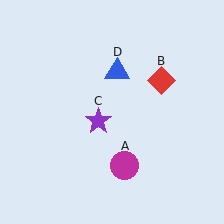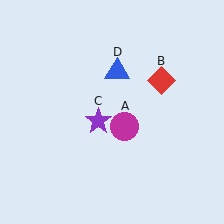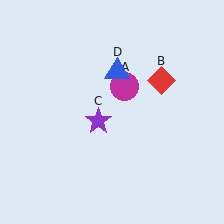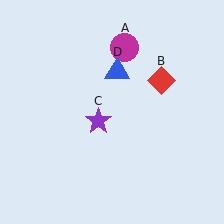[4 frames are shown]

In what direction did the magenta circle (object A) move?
The magenta circle (object A) moved up.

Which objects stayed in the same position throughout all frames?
Red diamond (object B) and purple star (object C) and blue triangle (object D) remained stationary.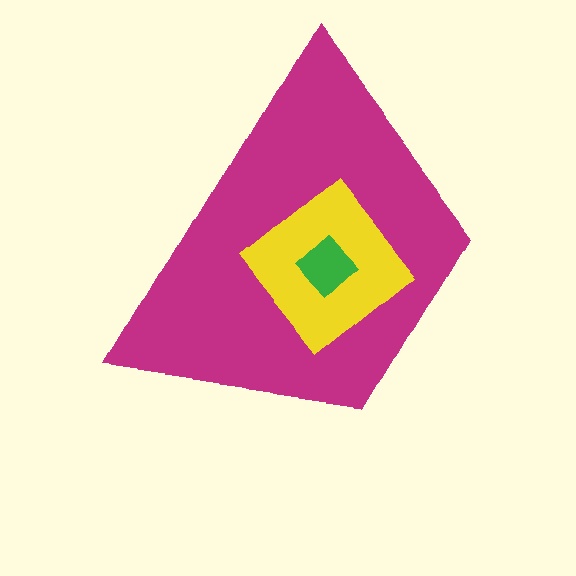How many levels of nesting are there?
3.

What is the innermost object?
The green diamond.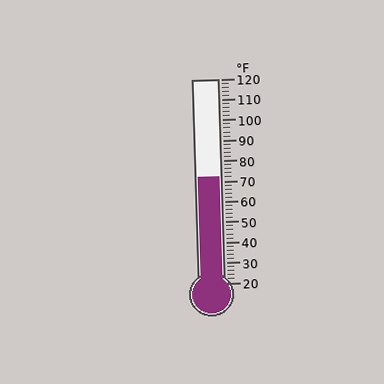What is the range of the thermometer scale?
The thermometer scale ranges from 20°F to 120°F.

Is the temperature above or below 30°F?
The temperature is above 30°F.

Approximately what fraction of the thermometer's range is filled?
The thermometer is filled to approximately 50% of its range.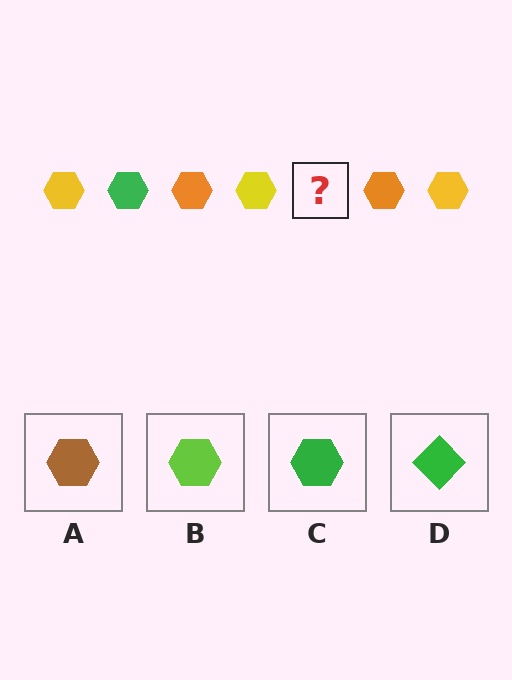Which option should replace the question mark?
Option C.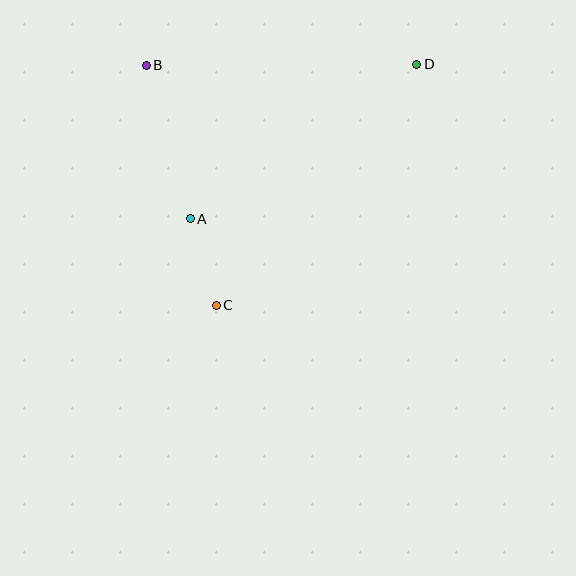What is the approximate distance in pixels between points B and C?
The distance between B and C is approximately 250 pixels.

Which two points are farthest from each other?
Points C and D are farthest from each other.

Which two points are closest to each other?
Points A and C are closest to each other.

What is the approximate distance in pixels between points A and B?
The distance between A and B is approximately 160 pixels.